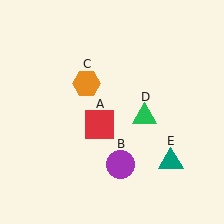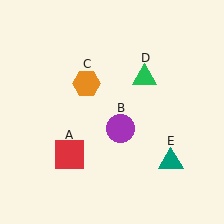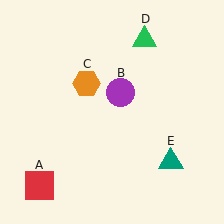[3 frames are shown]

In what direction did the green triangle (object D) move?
The green triangle (object D) moved up.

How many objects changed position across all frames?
3 objects changed position: red square (object A), purple circle (object B), green triangle (object D).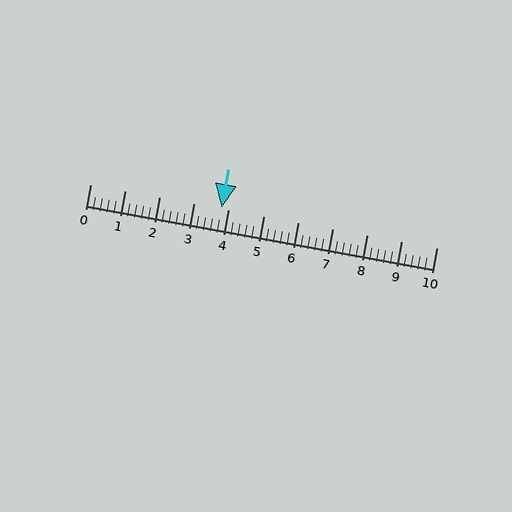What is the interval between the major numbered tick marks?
The major tick marks are spaced 1 units apart.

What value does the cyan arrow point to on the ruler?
The cyan arrow points to approximately 3.8.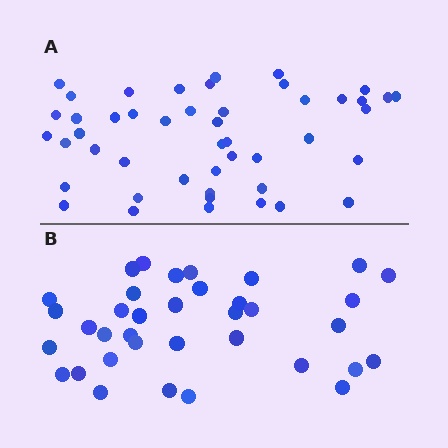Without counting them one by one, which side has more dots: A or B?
Region A (the top region) has more dots.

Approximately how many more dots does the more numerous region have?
Region A has roughly 12 or so more dots than region B.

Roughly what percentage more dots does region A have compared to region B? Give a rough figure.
About 30% more.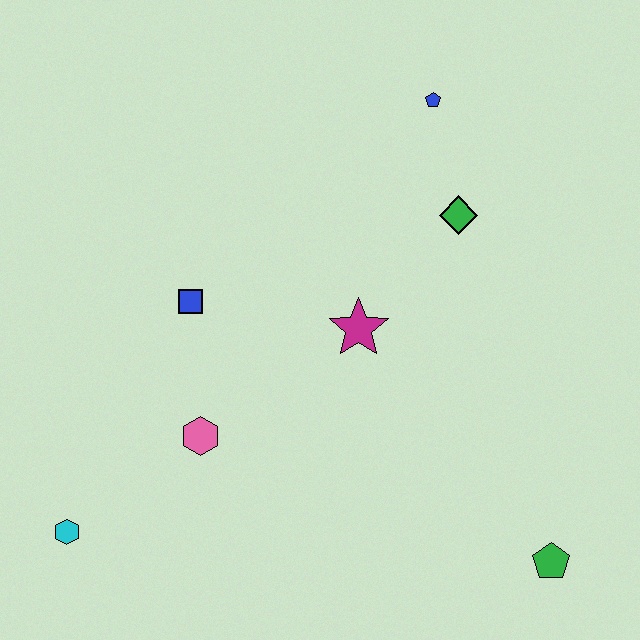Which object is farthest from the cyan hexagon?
The blue pentagon is farthest from the cyan hexagon.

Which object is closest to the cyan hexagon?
The pink hexagon is closest to the cyan hexagon.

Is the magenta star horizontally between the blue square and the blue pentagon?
Yes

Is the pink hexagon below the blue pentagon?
Yes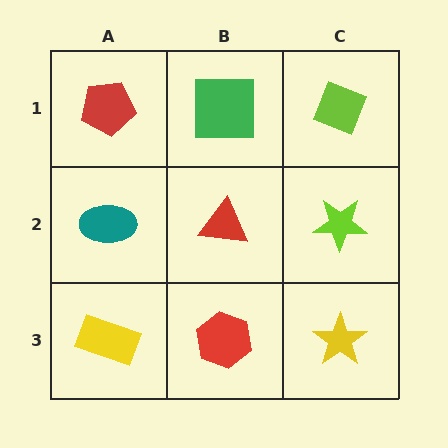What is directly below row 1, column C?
A lime star.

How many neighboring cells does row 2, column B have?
4.